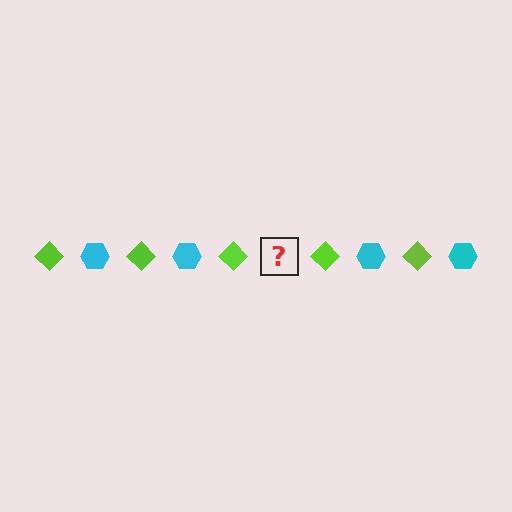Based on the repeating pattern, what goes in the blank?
The blank should be a cyan hexagon.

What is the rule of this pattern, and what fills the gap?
The rule is that the pattern alternates between lime diamond and cyan hexagon. The gap should be filled with a cyan hexagon.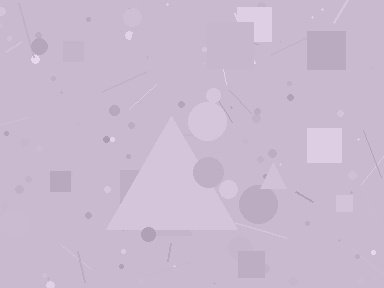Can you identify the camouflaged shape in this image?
The camouflaged shape is a triangle.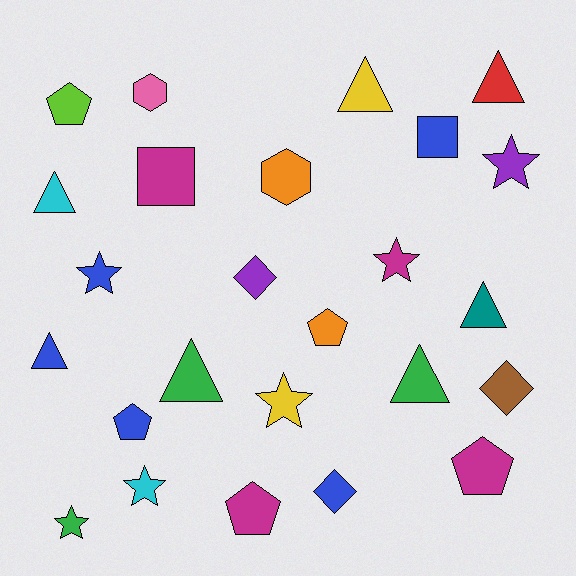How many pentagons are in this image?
There are 5 pentagons.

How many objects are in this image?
There are 25 objects.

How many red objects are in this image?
There is 1 red object.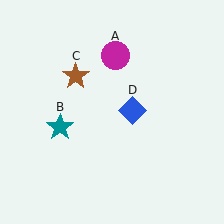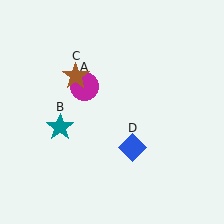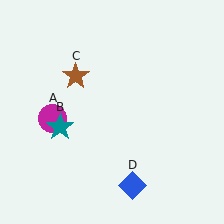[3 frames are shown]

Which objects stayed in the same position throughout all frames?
Teal star (object B) and brown star (object C) remained stationary.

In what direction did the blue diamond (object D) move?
The blue diamond (object D) moved down.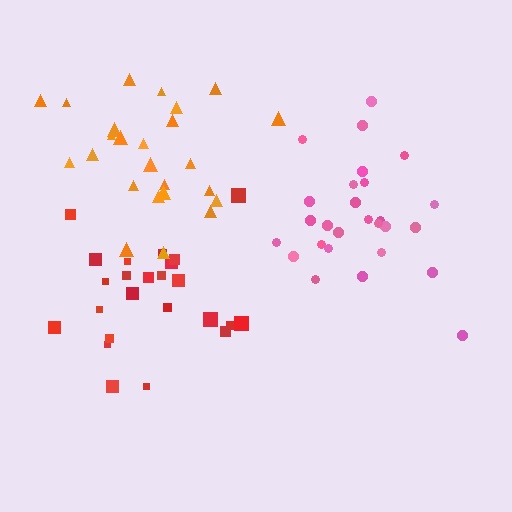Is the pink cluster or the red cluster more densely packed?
Pink.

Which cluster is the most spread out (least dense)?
Red.